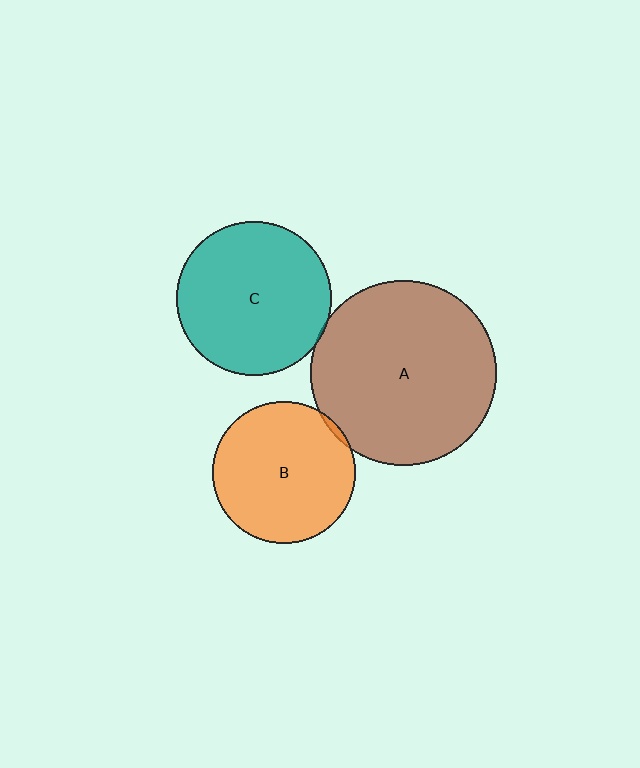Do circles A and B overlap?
Yes.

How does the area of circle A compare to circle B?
Approximately 1.7 times.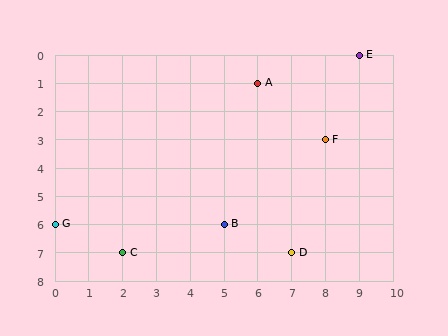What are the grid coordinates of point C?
Point C is at grid coordinates (2, 7).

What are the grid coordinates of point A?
Point A is at grid coordinates (6, 1).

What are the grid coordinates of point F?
Point F is at grid coordinates (8, 3).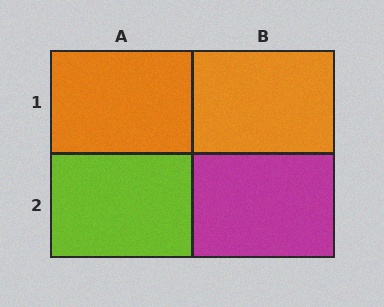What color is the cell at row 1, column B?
Orange.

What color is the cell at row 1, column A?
Orange.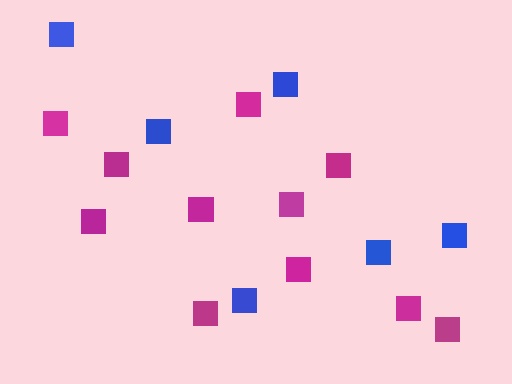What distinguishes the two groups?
There are 2 groups: one group of blue squares (6) and one group of magenta squares (11).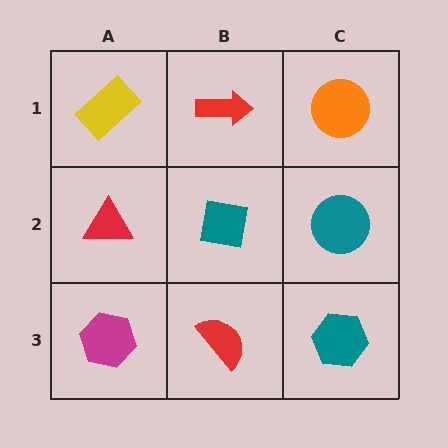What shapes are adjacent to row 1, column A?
A red triangle (row 2, column A), a red arrow (row 1, column B).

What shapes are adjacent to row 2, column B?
A red arrow (row 1, column B), a red semicircle (row 3, column B), a red triangle (row 2, column A), a teal circle (row 2, column C).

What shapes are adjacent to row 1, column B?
A teal square (row 2, column B), a yellow rectangle (row 1, column A), an orange circle (row 1, column C).